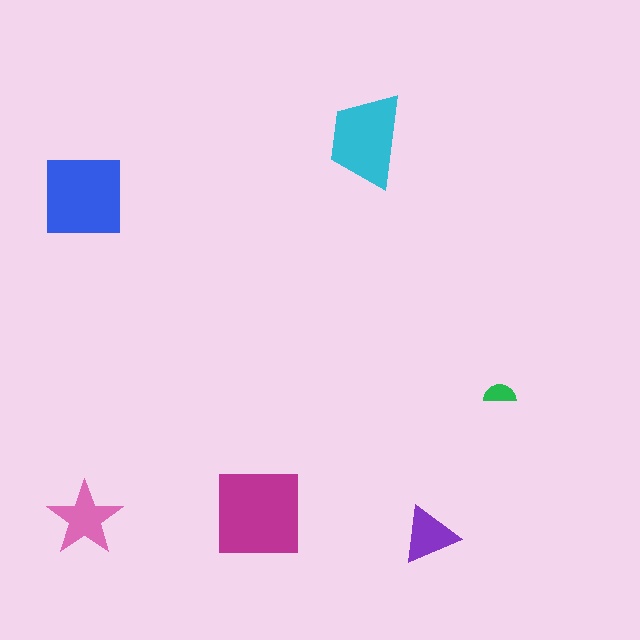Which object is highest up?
The cyan trapezoid is topmost.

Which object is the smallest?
The green semicircle.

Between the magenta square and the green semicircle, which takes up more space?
The magenta square.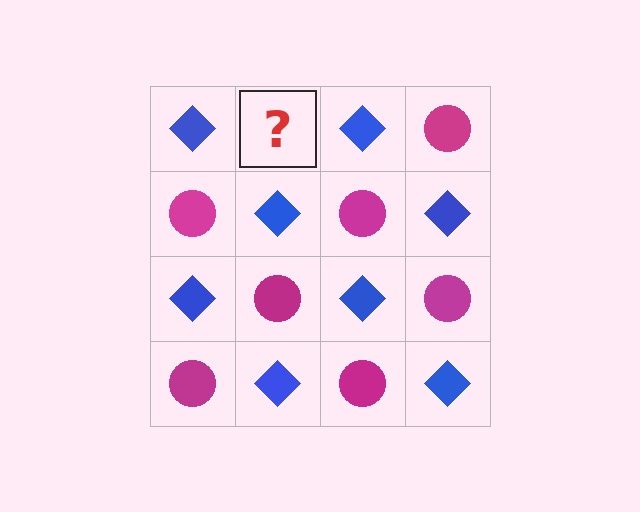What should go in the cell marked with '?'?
The missing cell should contain a magenta circle.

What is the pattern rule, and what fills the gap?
The rule is that it alternates blue diamond and magenta circle in a checkerboard pattern. The gap should be filled with a magenta circle.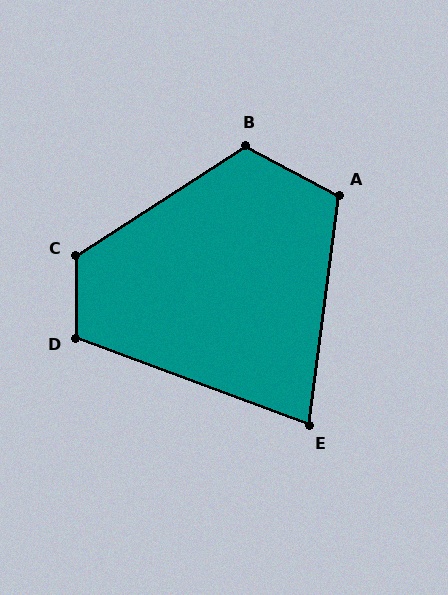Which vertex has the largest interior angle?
C, at approximately 123 degrees.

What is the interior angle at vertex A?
Approximately 111 degrees (obtuse).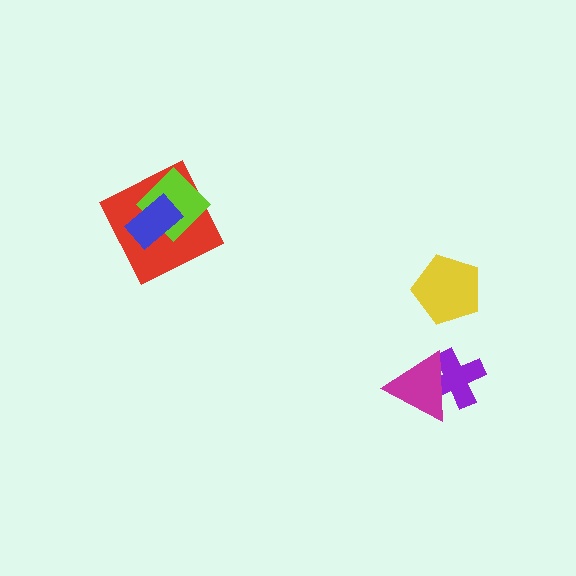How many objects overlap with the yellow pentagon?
0 objects overlap with the yellow pentagon.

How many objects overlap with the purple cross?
1 object overlaps with the purple cross.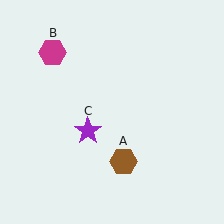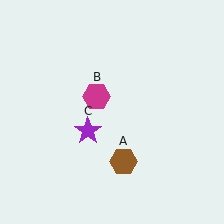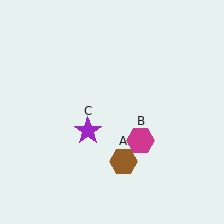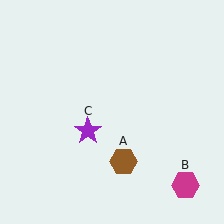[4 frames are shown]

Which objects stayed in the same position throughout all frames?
Brown hexagon (object A) and purple star (object C) remained stationary.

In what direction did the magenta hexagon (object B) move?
The magenta hexagon (object B) moved down and to the right.